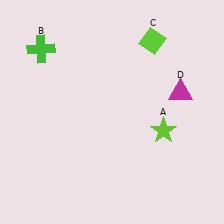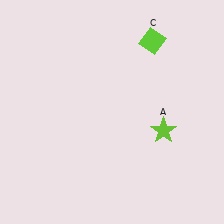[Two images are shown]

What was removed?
The magenta triangle (D), the green cross (B) were removed in Image 2.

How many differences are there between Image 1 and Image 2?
There are 2 differences between the two images.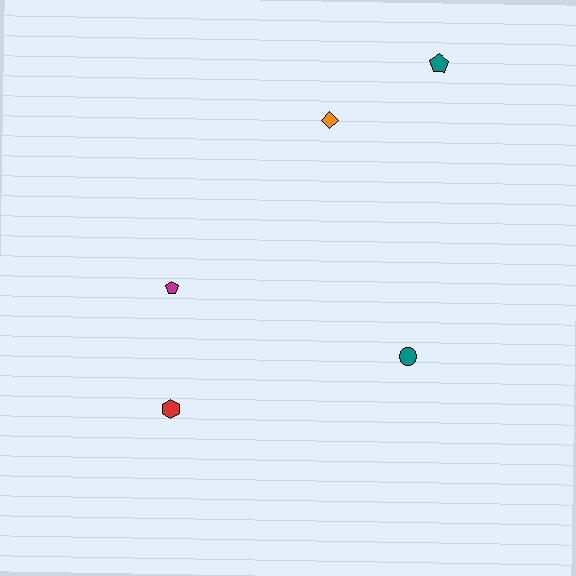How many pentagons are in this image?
There are 2 pentagons.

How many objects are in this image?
There are 5 objects.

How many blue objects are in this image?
There are no blue objects.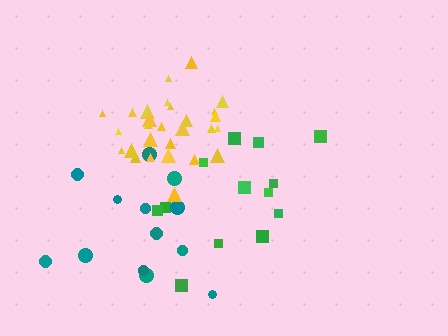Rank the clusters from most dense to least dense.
yellow, teal, green.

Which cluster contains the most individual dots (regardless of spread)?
Yellow (28).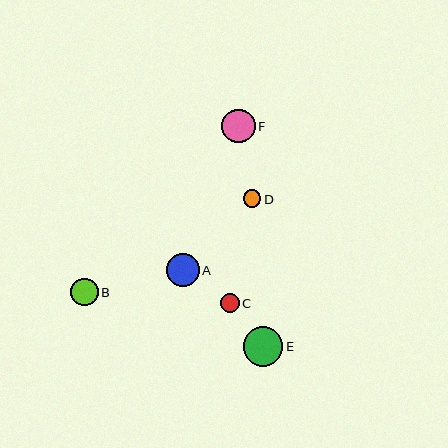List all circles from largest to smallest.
From largest to smallest: E, F, A, B, C, D.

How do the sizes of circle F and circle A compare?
Circle F and circle A are approximately the same size.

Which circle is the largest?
Circle E is the largest with a size of approximately 40 pixels.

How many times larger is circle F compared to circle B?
Circle F is approximately 1.2 times the size of circle B.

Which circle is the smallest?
Circle D is the smallest with a size of approximately 17 pixels.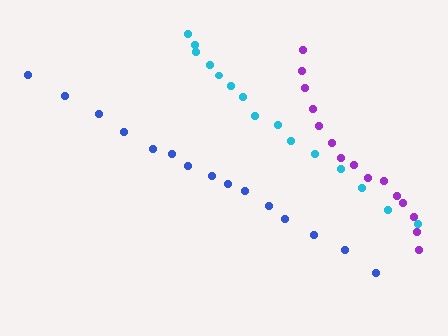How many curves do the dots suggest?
There are 3 distinct paths.